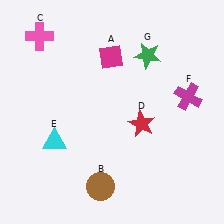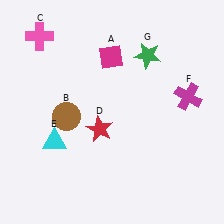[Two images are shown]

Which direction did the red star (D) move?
The red star (D) moved left.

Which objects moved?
The objects that moved are: the brown circle (B), the red star (D).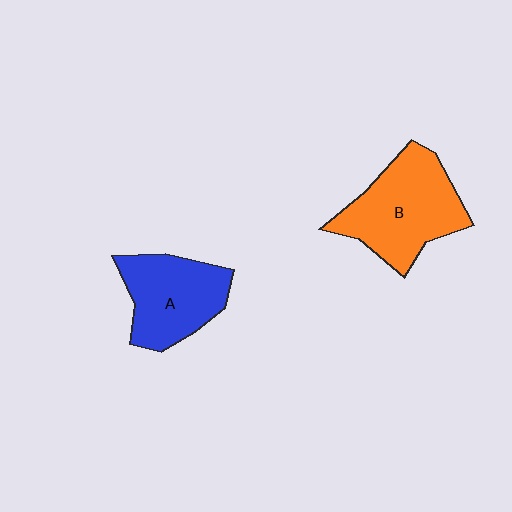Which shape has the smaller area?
Shape A (blue).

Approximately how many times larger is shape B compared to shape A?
Approximately 1.2 times.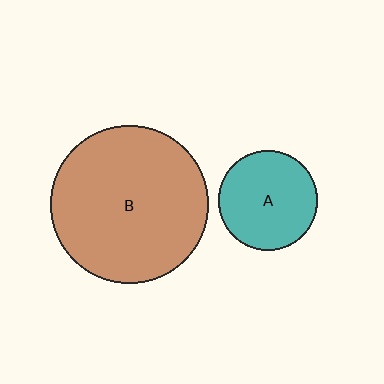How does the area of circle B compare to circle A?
Approximately 2.5 times.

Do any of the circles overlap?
No, none of the circles overlap.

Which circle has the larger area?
Circle B (brown).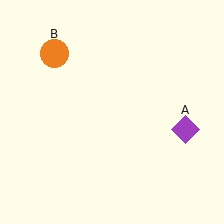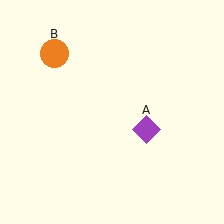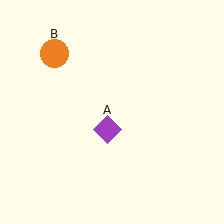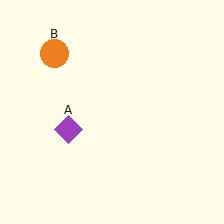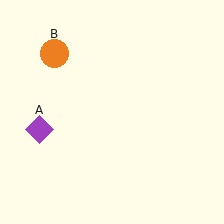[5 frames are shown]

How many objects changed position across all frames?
1 object changed position: purple diamond (object A).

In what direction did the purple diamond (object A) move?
The purple diamond (object A) moved left.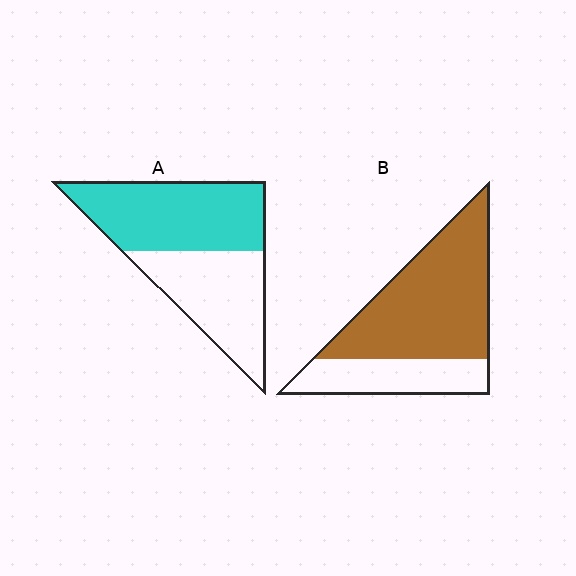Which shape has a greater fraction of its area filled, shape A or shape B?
Shape B.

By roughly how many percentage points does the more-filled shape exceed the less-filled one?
By roughly 15 percentage points (B over A).